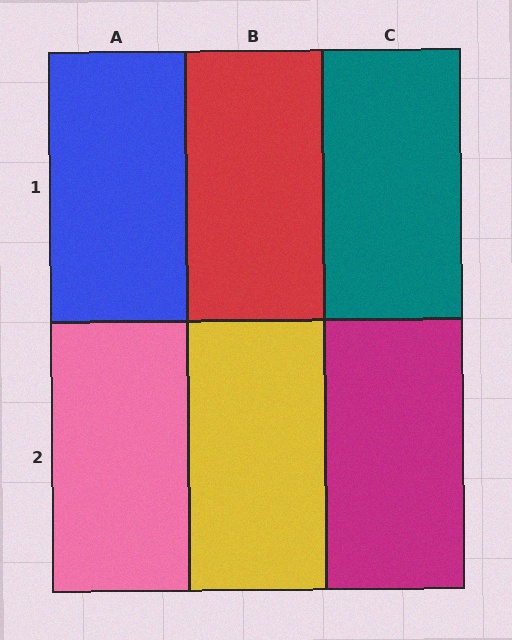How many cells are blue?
1 cell is blue.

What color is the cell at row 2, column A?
Pink.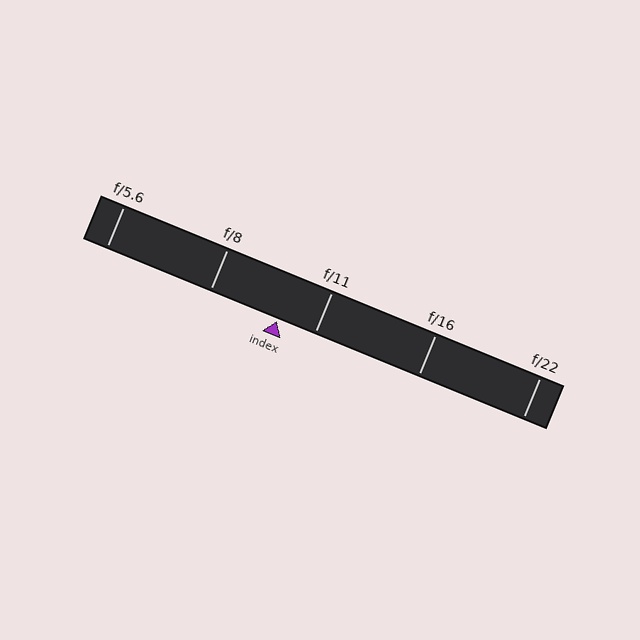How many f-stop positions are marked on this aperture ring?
There are 5 f-stop positions marked.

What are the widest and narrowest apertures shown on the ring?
The widest aperture shown is f/5.6 and the narrowest is f/22.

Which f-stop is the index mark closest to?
The index mark is closest to f/11.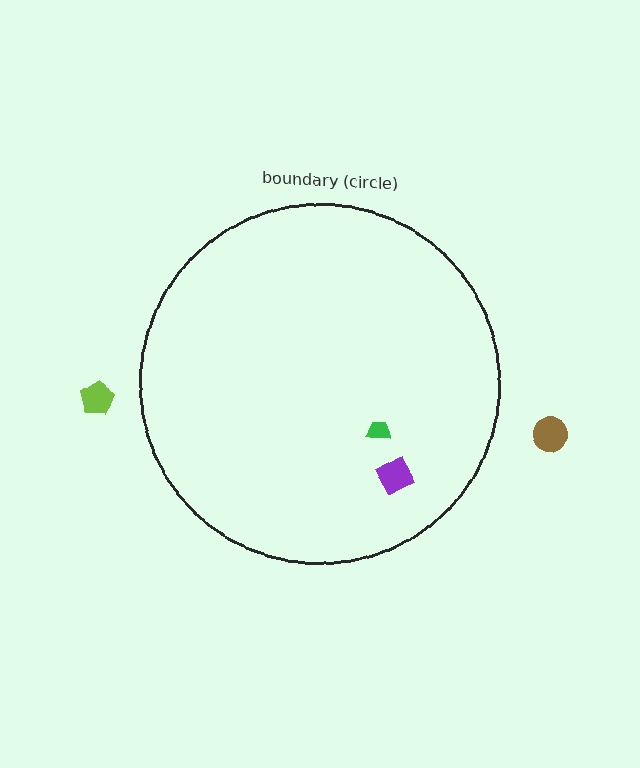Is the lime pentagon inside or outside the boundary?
Outside.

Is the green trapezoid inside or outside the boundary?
Inside.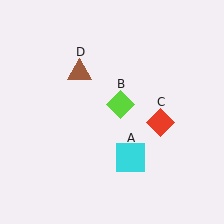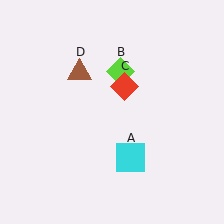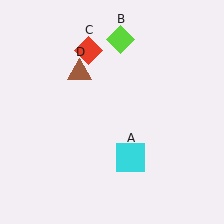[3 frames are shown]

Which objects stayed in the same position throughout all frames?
Cyan square (object A) and brown triangle (object D) remained stationary.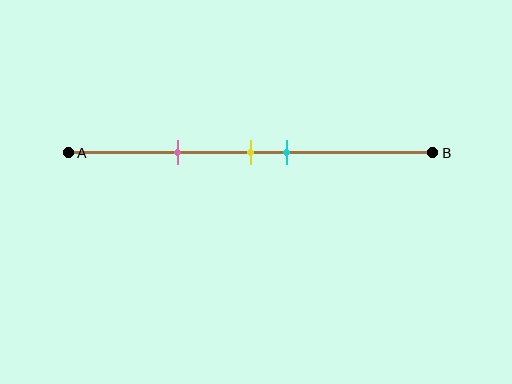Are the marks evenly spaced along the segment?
No, the marks are not evenly spaced.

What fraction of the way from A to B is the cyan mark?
The cyan mark is approximately 60% (0.6) of the way from A to B.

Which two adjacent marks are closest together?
The yellow and cyan marks are the closest adjacent pair.